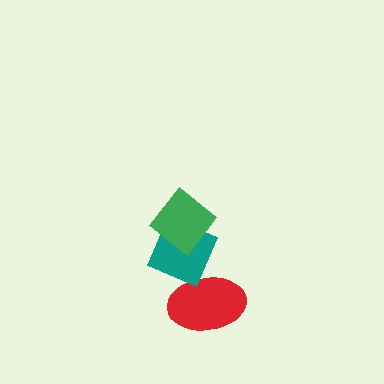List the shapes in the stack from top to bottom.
From top to bottom: the green diamond, the teal diamond, the red ellipse.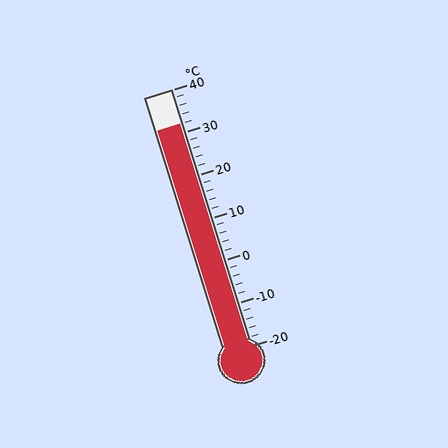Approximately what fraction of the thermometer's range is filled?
The thermometer is filled to approximately 85% of its range.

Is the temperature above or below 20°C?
The temperature is above 20°C.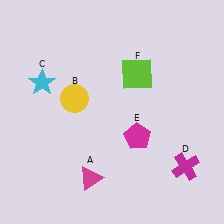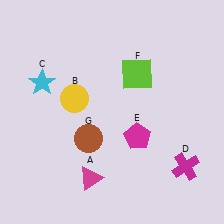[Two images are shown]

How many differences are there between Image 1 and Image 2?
There is 1 difference between the two images.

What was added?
A brown circle (G) was added in Image 2.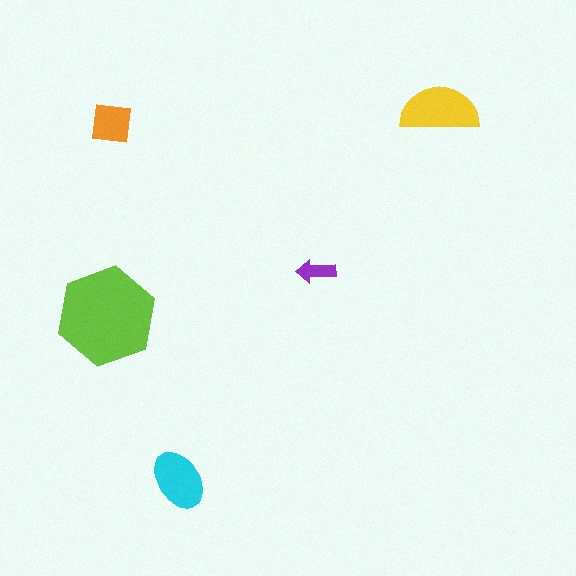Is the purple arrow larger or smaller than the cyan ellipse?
Smaller.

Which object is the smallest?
The purple arrow.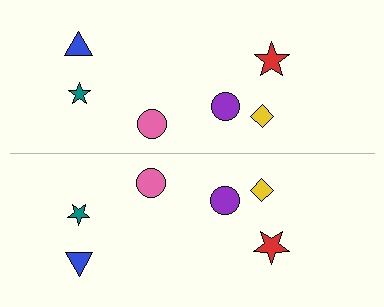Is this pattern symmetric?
Yes, this pattern has bilateral (reflection) symmetry.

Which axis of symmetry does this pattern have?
The pattern has a horizontal axis of symmetry running through the center of the image.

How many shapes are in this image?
There are 12 shapes in this image.